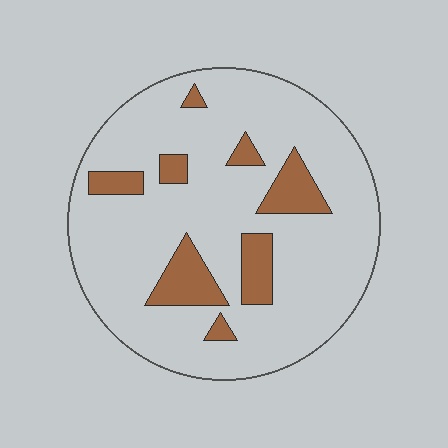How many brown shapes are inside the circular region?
8.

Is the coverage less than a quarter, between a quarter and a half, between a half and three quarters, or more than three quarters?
Less than a quarter.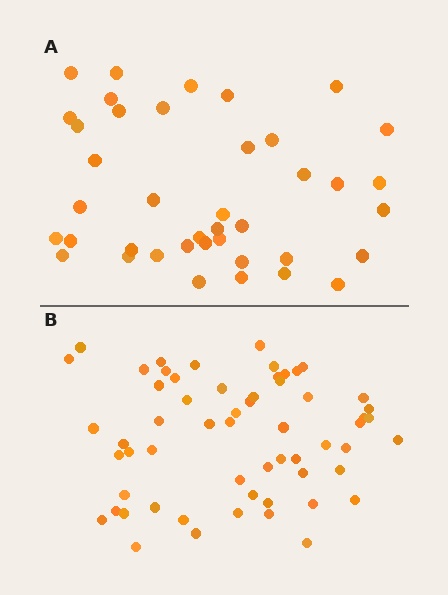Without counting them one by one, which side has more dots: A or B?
Region B (the bottom region) has more dots.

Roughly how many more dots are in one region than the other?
Region B has approximately 20 more dots than region A.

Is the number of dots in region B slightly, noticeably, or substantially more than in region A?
Region B has substantially more. The ratio is roughly 1.5 to 1.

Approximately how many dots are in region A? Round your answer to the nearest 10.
About 40 dots.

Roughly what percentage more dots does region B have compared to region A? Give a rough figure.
About 50% more.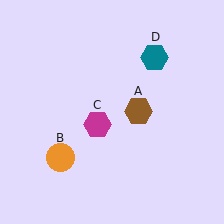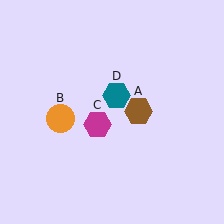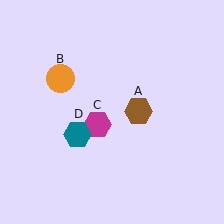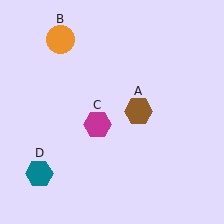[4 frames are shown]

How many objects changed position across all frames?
2 objects changed position: orange circle (object B), teal hexagon (object D).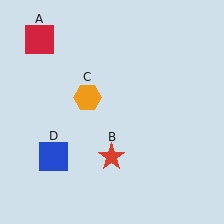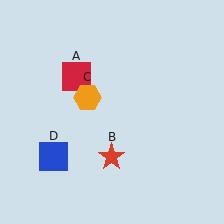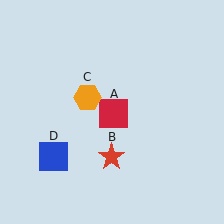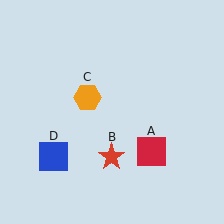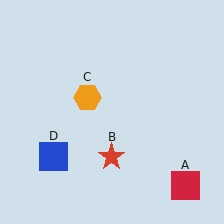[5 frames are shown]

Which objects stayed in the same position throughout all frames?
Red star (object B) and orange hexagon (object C) and blue square (object D) remained stationary.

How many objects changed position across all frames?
1 object changed position: red square (object A).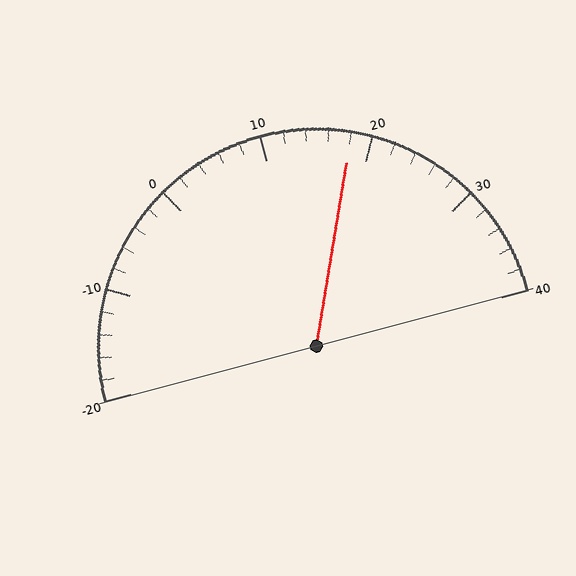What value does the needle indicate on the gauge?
The needle indicates approximately 18.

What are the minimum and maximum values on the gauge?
The gauge ranges from -20 to 40.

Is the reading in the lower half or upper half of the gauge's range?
The reading is in the upper half of the range (-20 to 40).